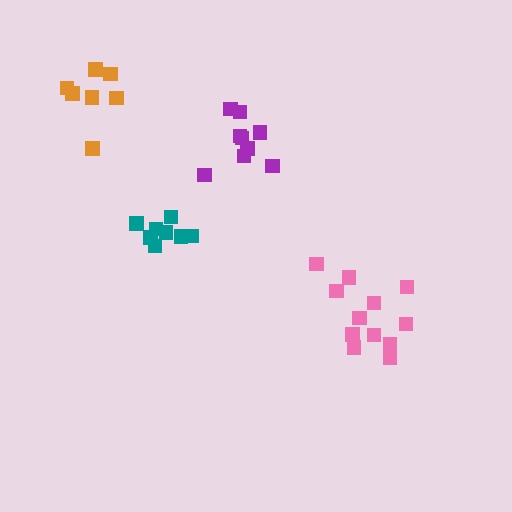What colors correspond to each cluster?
The clusters are colored: purple, orange, teal, pink.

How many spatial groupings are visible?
There are 4 spatial groupings.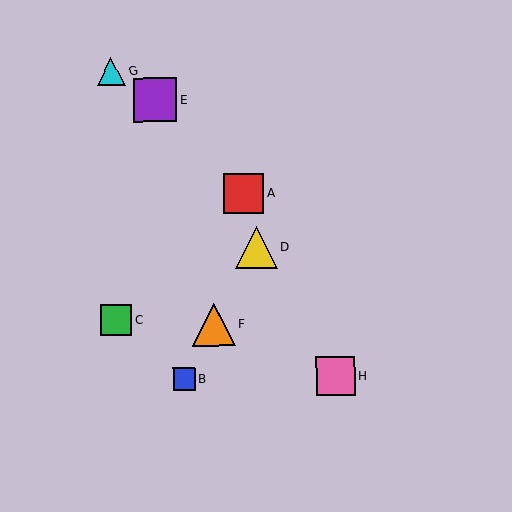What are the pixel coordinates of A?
Object A is at (244, 193).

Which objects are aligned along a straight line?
Objects B, D, F are aligned along a straight line.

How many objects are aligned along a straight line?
3 objects (B, D, F) are aligned along a straight line.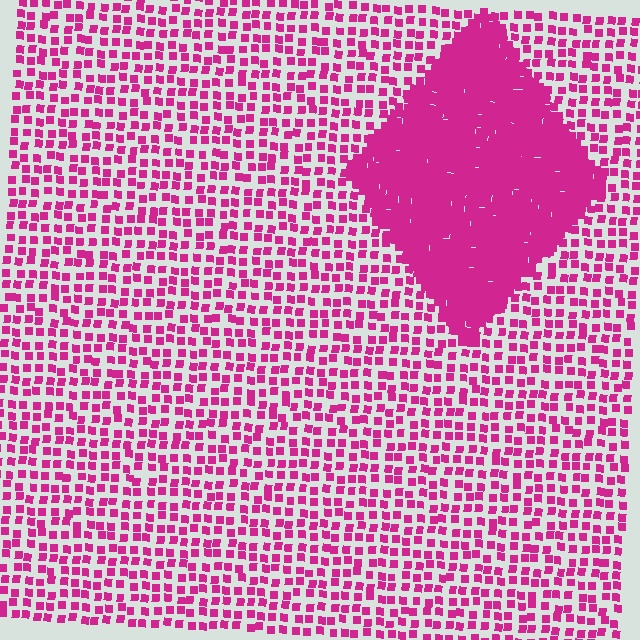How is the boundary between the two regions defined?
The boundary is defined by a change in element density (approximately 3.1x ratio). All elements are the same color, size, and shape.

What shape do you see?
I see a diamond.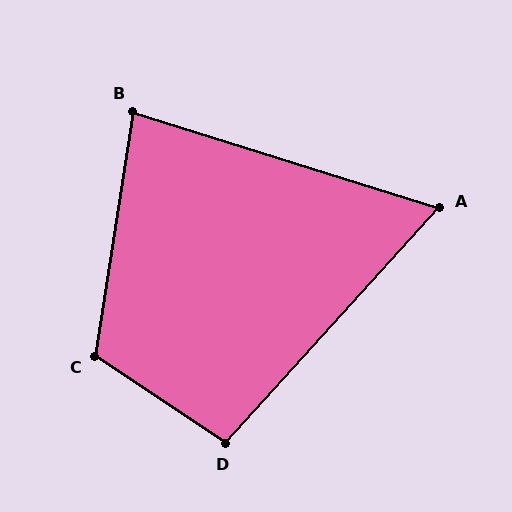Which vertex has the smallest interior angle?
A, at approximately 65 degrees.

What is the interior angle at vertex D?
Approximately 98 degrees (obtuse).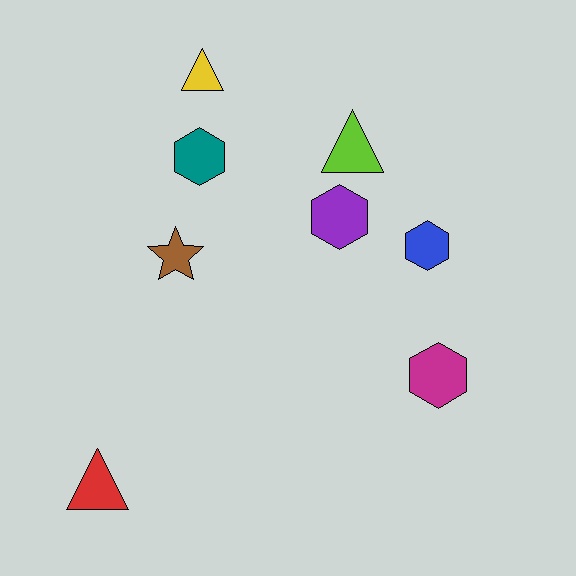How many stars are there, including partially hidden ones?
There is 1 star.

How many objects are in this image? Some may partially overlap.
There are 8 objects.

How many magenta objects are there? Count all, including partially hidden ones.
There is 1 magenta object.